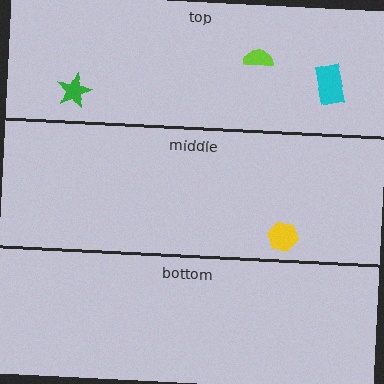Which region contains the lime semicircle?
The top region.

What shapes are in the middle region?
The yellow hexagon.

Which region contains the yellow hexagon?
The middle region.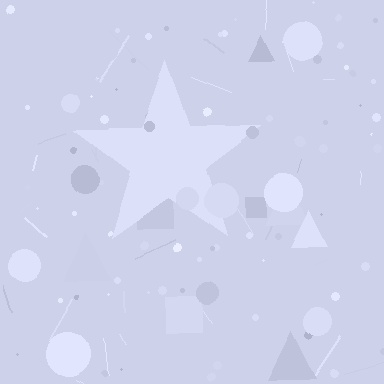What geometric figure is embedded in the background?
A star is embedded in the background.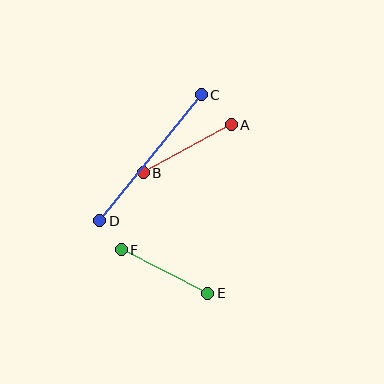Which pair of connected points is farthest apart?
Points C and D are farthest apart.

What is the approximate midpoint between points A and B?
The midpoint is at approximately (187, 149) pixels.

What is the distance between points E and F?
The distance is approximately 97 pixels.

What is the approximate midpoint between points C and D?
The midpoint is at approximately (150, 158) pixels.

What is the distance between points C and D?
The distance is approximately 162 pixels.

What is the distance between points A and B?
The distance is approximately 100 pixels.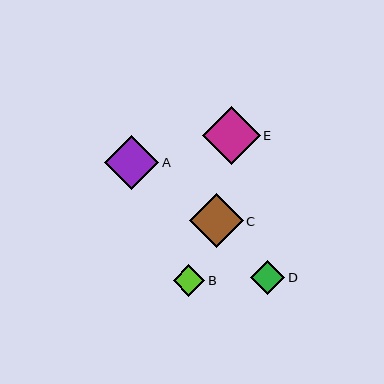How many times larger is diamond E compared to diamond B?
Diamond E is approximately 1.9 times the size of diamond B.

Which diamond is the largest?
Diamond E is the largest with a size of approximately 58 pixels.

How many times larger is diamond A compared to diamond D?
Diamond A is approximately 1.6 times the size of diamond D.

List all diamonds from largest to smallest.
From largest to smallest: E, C, A, D, B.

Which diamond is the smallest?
Diamond B is the smallest with a size of approximately 31 pixels.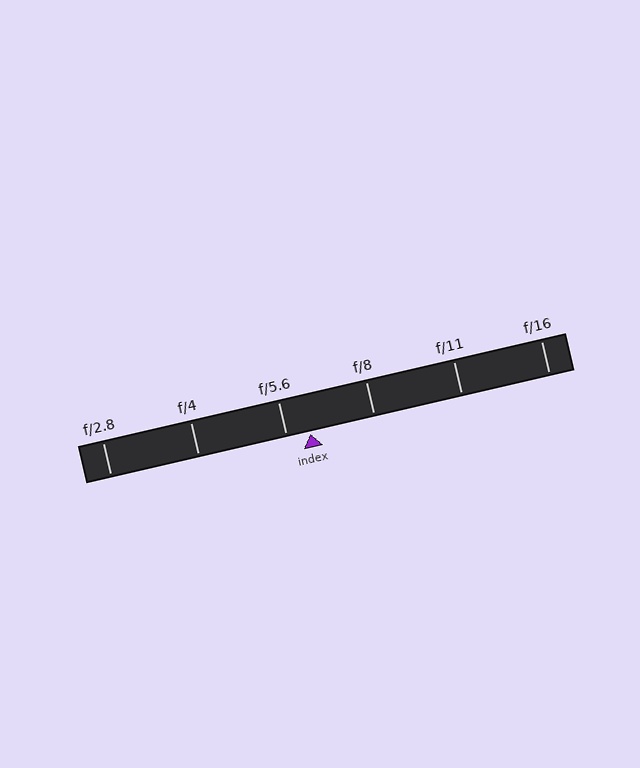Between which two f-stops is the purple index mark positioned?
The index mark is between f/5.6 and f/8.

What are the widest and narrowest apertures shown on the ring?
The widest aperture shown is f/2.8 and the narrowest is f/16.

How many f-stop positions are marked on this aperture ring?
There are 6 f-stop positions marked.